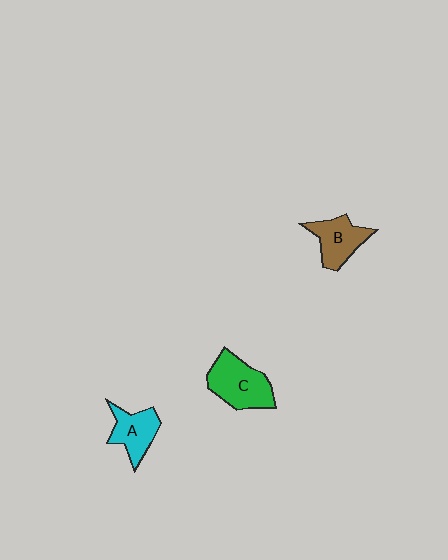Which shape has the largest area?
Shape C (green).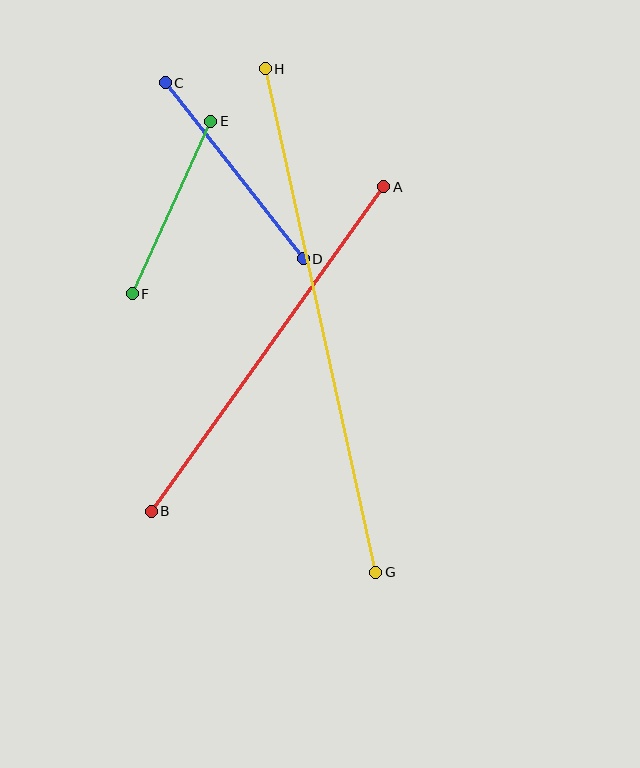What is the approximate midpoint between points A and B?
The midpoint is at approximately (268, 349) pixels.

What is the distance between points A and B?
The distance is approximately 399 pixels.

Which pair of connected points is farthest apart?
Points G and H are farthest apart.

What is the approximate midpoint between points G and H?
The midpoint is at approximately (320, 320) pixels.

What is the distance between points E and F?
The distance is approximately 190 pixels.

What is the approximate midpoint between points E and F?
The midpoint is at approximately (172, 207) pixels.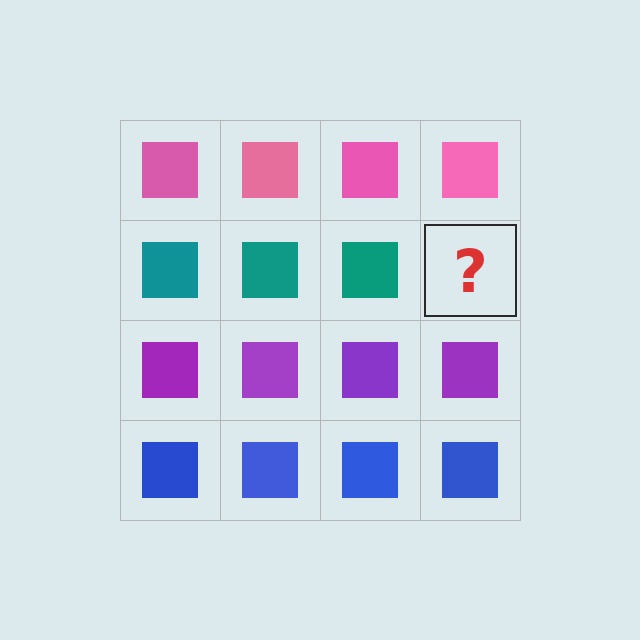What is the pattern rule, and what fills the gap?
The rule is that each row has a consistent color. The gap should be filled with a teal square.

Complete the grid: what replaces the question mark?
The question mark should be replaced with a teal square.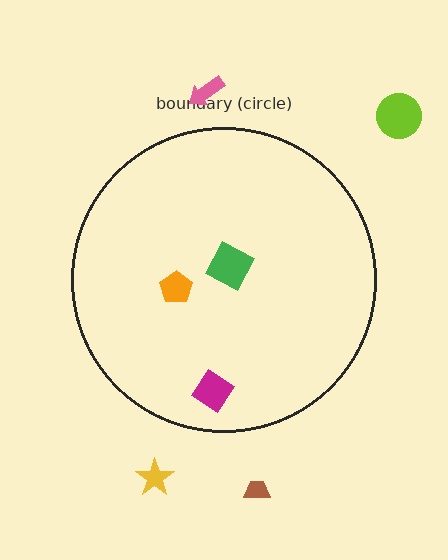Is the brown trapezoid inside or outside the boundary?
Outside.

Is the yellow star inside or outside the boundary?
Outside.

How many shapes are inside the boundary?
3 inside, 4 outside.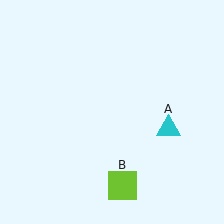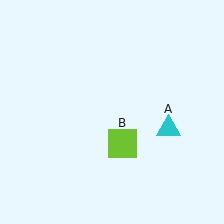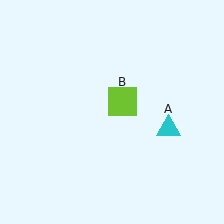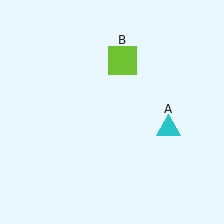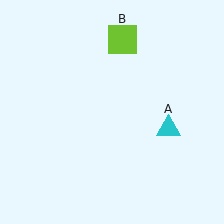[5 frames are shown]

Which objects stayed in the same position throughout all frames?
Cyan triangle (object A) remained stationary.